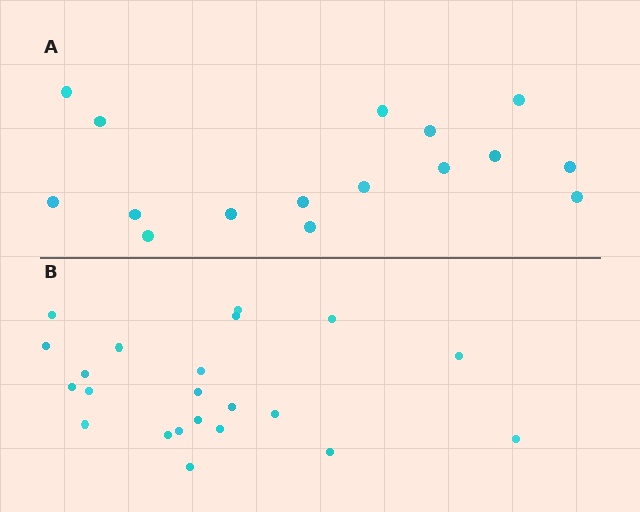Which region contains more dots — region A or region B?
Region B (the bottom region) has more dots.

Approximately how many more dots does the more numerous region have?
Region B has about 6 more dots than region A.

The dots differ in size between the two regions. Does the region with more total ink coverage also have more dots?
No. Region A has more total ink coverage because its dots are larger, but region B actually contains more individual dots. Total area can be misleading — the number of items is what matters here.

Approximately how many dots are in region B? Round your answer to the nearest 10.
About 20 dots. (The exact count is 22, which rounds to 20.)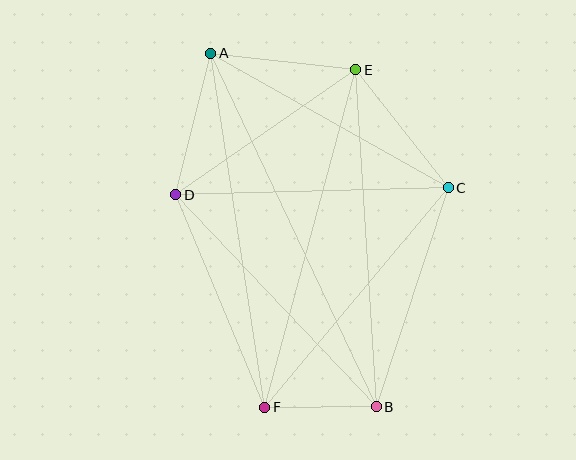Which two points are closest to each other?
Points B and F are closest to each other.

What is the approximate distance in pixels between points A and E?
The distance between A and E is approximately 146 pixels.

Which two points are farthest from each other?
Points A and B are farthest from each other.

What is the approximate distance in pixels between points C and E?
The distance between C and E is approximately 150 pixels.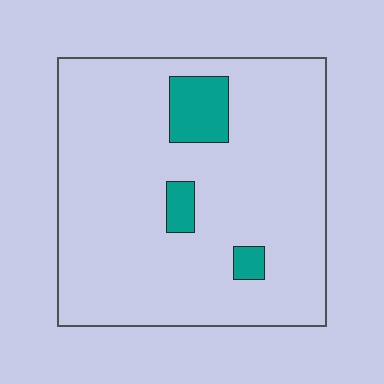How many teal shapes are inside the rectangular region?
3.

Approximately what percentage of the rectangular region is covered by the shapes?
Approximately 10%.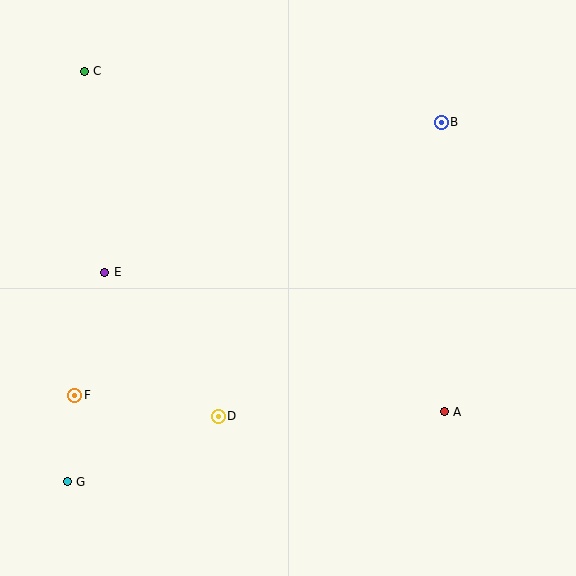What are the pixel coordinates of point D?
Point D is at (218, 416).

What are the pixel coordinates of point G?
Point G is at (67, 482).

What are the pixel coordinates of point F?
Point F is at (75, 395).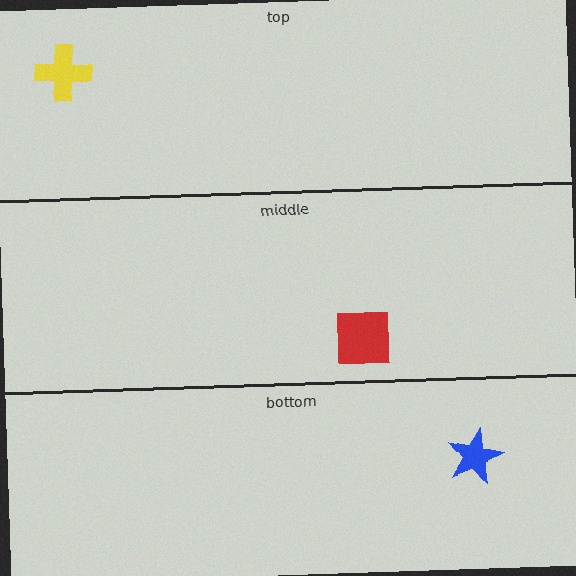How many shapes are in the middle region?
1.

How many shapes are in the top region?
1.